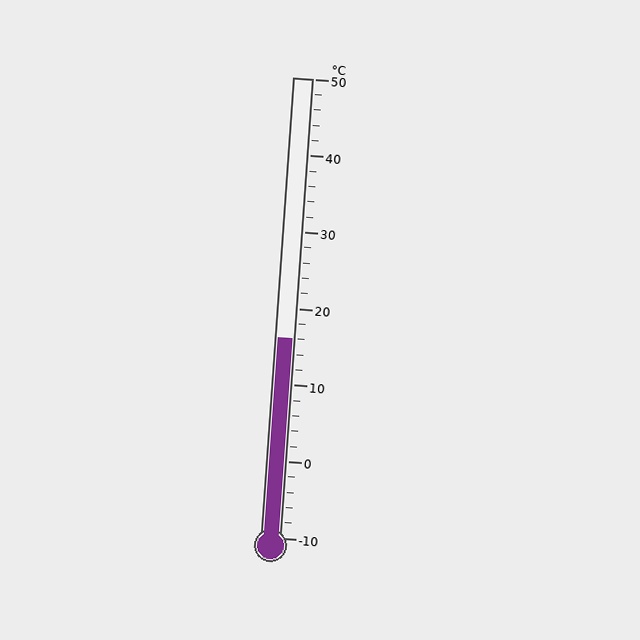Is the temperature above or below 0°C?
The temperature is above 0°C.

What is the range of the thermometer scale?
The thermometer scale ranges from -10°C to 50°C.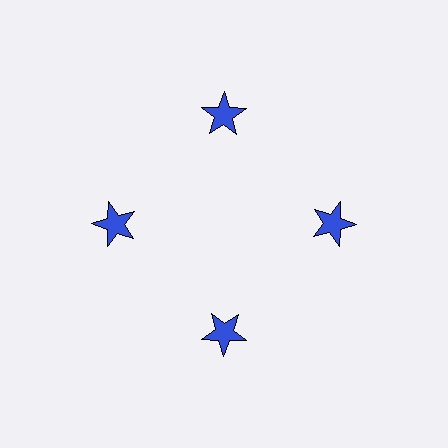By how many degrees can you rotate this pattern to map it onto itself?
The pattern maps onto itself every 90 degrees of rotation.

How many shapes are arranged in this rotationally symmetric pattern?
There are 4 shapes, arranged in 4 groups of 1.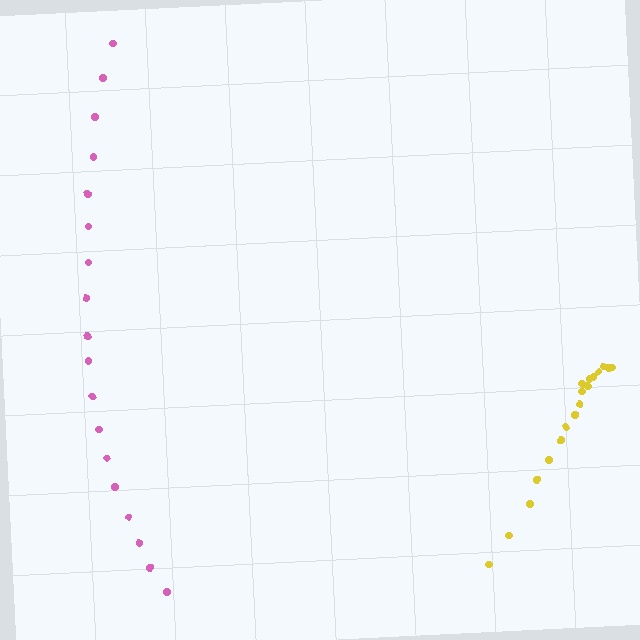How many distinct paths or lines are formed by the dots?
There are 2 distinct paths.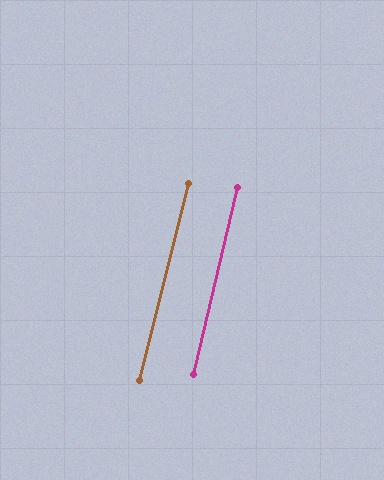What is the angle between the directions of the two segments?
Approximately 1 degree.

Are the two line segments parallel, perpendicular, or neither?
Parallel — their directions differ by only 0.6°.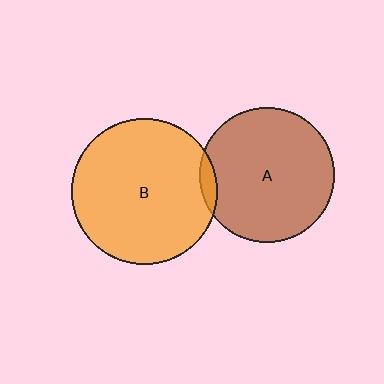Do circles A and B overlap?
Yes.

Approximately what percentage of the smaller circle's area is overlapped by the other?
Approximately 5%.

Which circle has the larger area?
Circle B (orange).